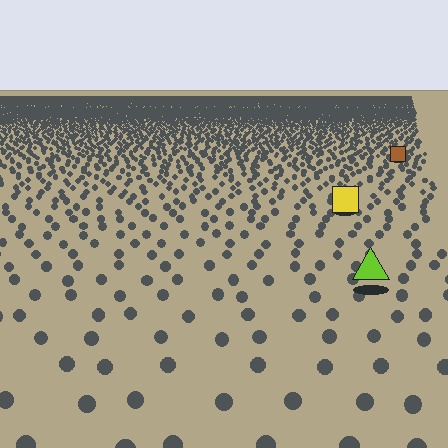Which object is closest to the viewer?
The lime triangle is closest. The texture marks near it are larger and more spread out.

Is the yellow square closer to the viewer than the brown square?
Yes. The yellow square is closer — you can tell from the texture gradient: the ground texture is coarser near it.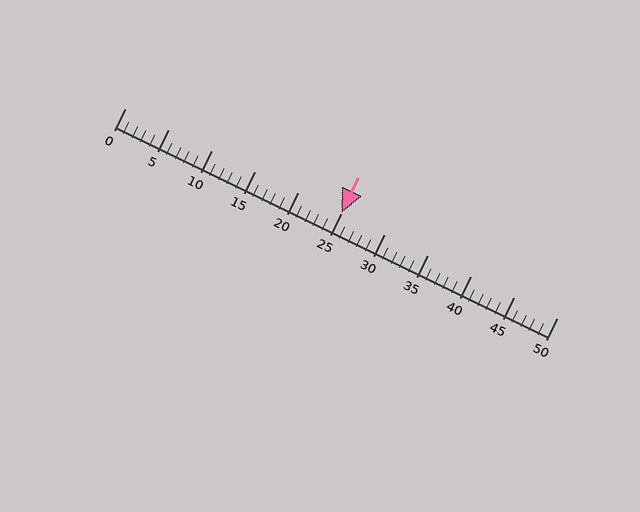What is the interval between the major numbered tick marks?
The major tick marks are spaced 5 units apart.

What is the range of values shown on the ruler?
The ruler shows values from 0 to 50.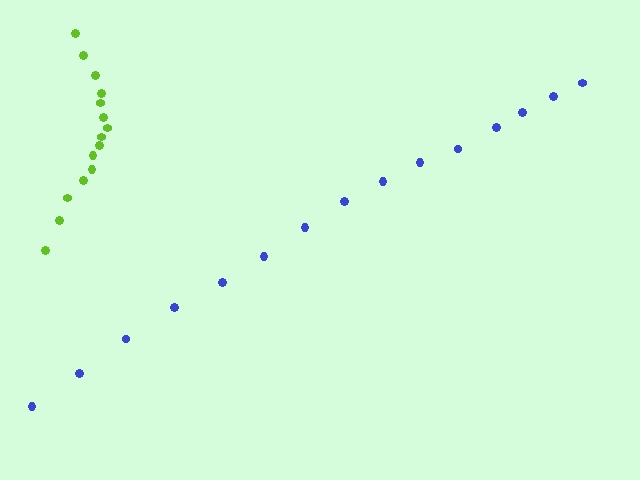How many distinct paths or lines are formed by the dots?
There are 2 distinct paths.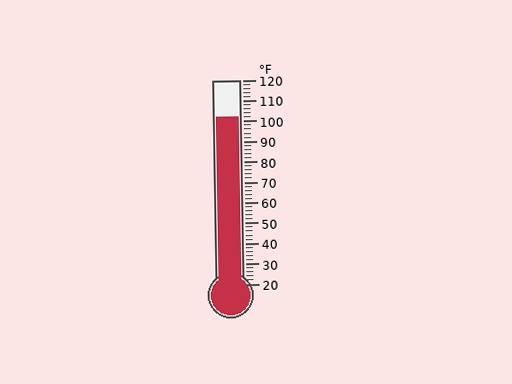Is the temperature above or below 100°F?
The temperature is above 100°F.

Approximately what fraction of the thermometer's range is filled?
The thermometer is filled to approximately 80% of its range.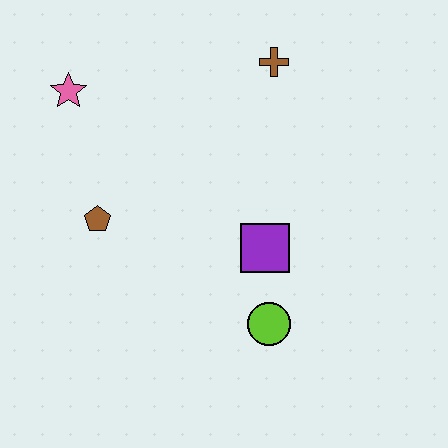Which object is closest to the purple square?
The lime circle is closest to the purple square.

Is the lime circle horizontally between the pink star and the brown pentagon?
No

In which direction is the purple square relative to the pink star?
The purple square is to the right of the pink star.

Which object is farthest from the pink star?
The lime circle is farthest from the pink star.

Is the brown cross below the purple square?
No